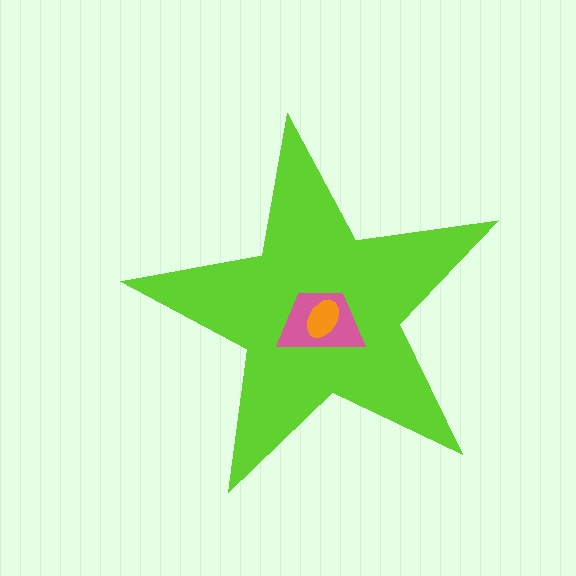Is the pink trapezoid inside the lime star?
Yes.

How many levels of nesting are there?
3.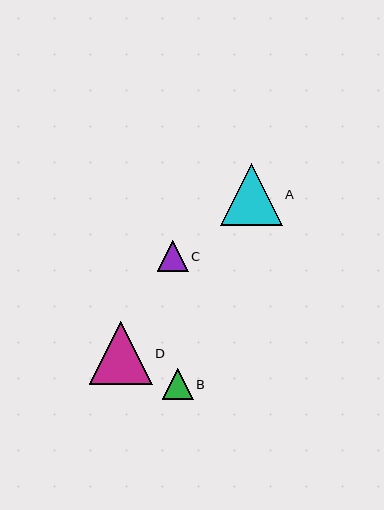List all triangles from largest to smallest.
From largest to smallest: D, A, B, C.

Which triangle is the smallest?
Triangle C is the smallest with a size of approximately 31 pixels.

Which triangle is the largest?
Triangle D is the largest with a size of approximately 63 pixels.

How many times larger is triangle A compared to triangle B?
Triangle A is approximately 2.0 times the size of triangle B.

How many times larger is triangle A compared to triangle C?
Triangle A is approximately 2.0 times the size of triangle C.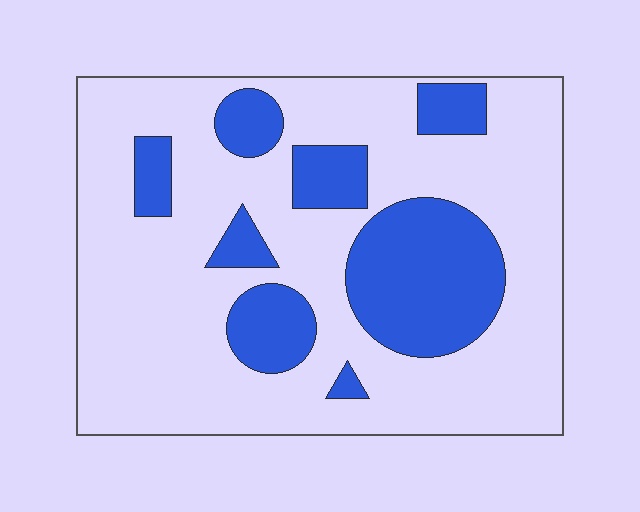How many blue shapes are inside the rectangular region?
8.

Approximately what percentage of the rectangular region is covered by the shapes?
Approximately 25%.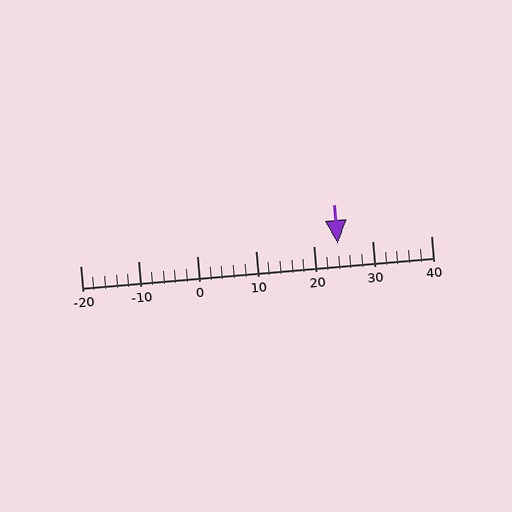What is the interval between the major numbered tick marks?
The major tick marks are spaced 10 units apart.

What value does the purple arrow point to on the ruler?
The purple arrow points to approximately 24.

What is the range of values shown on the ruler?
The ruler shows values from -20 to 40.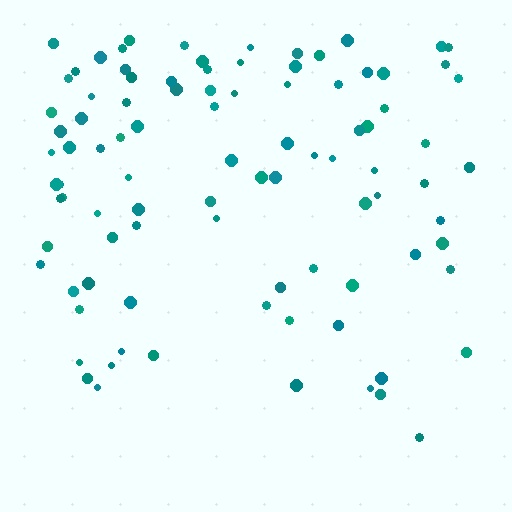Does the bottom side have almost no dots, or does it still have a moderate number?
Still a moderate number, just noticeably fewer than the top.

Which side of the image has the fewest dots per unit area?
The bottom.